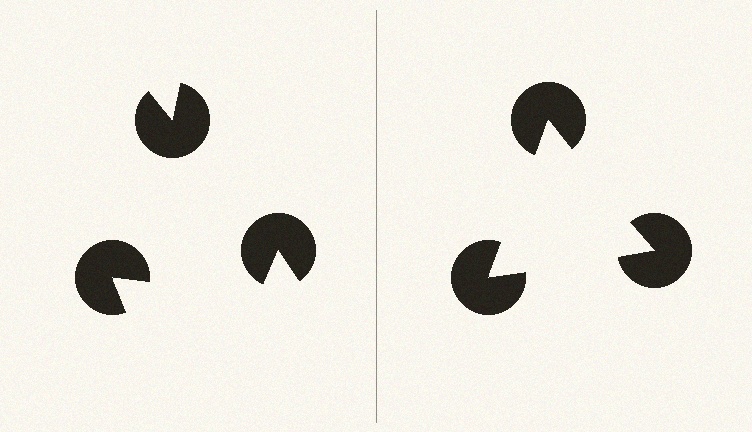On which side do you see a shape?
An illusory triangle appears on the right side. On the left side the wedge cuts are rotated, so no coherent shape forms.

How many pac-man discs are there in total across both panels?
6 — 3 on each side.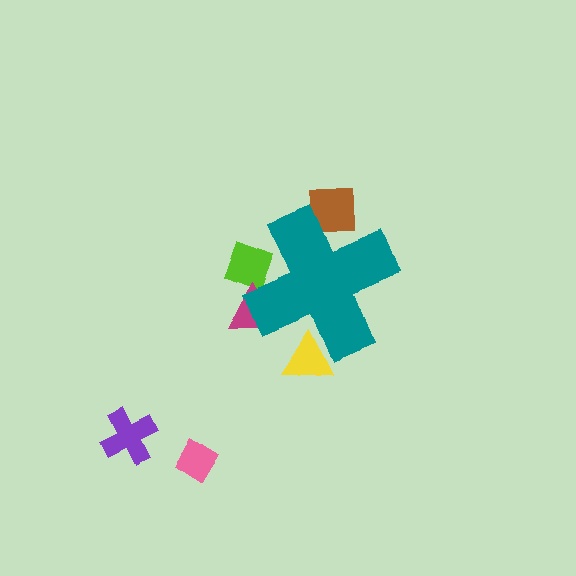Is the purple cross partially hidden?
No, the purple cross is fully visible.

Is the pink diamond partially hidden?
No, the pink diamond is fully visible.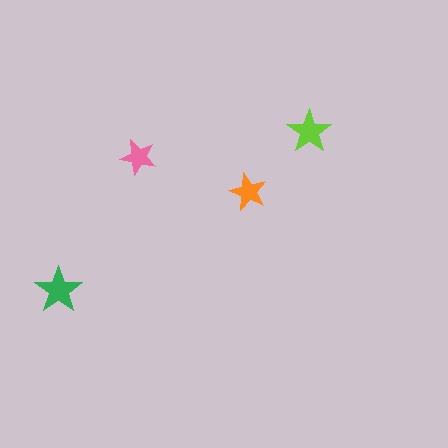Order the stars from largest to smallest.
the green one, the lime one, the orange one, the pink one.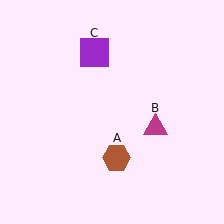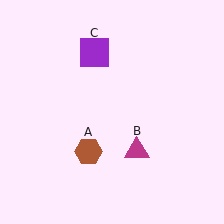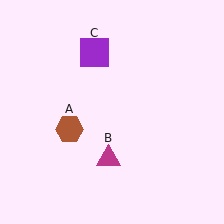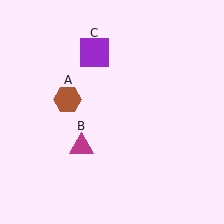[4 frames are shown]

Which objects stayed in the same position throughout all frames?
Purple square (object C) remained stationary.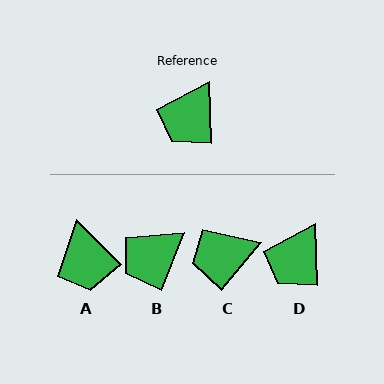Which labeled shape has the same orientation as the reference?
D.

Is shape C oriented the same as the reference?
No, it is off by about 40 degrees.